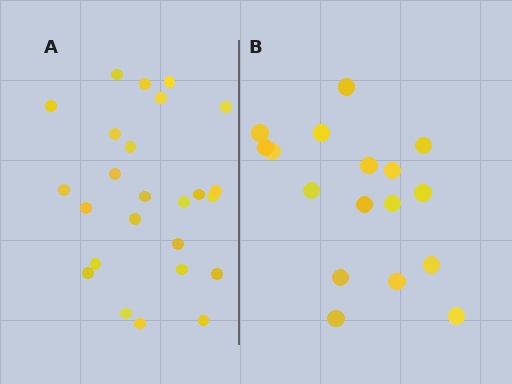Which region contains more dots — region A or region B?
Region A (the left region) has more dots.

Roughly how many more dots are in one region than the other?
Region A has roughly 8 or so more dots than region B.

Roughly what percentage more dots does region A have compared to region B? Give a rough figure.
About 45% more.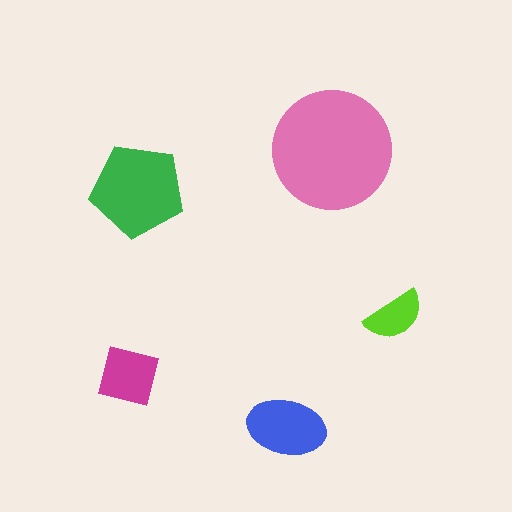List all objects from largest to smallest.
The pink circle, the green pentagon, the blue ellipse, the magenta square, the lime semicircle.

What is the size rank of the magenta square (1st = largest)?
4th.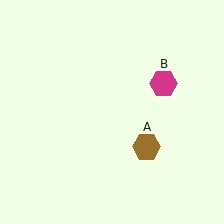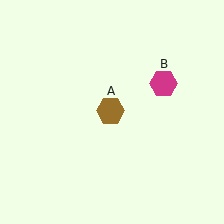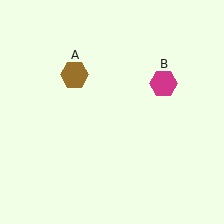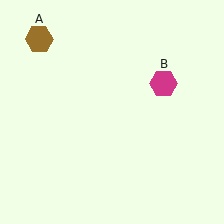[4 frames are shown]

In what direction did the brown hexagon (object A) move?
The brown hexagon (object A) moved up and to the left.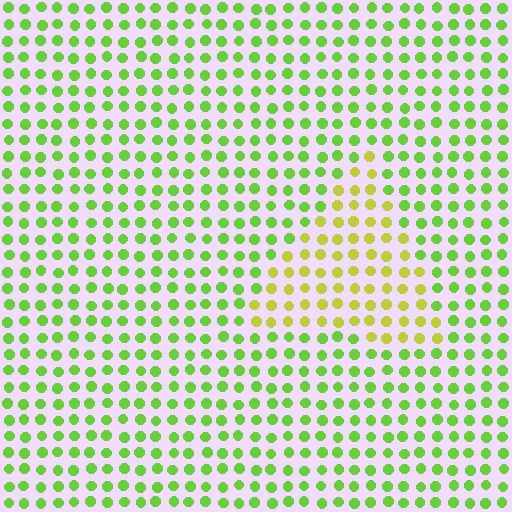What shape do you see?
I see a triangle.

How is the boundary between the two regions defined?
The boundary is defined purely by a slight shift in hue (about 35 degrees). Spacing, size, and orientation are identical on both sides.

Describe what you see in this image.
The image is filled with small lime elements in a uniform arrangement. A triangle-shaped region is visible where the elements are tinted to a slightly different hue, forming a subtle color boundary.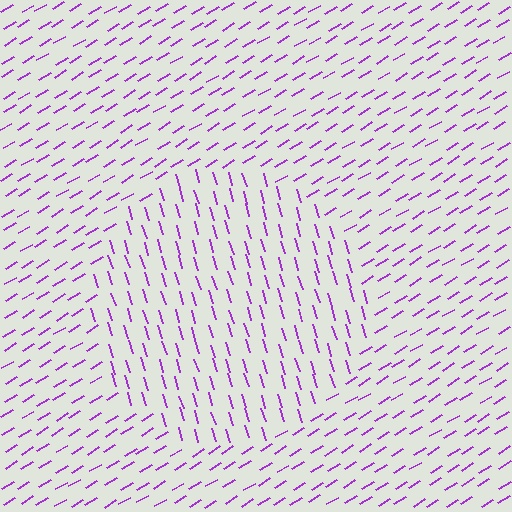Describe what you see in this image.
The image is filled with small purple line segments. A circle region in the image has lines oriented differently from the surrounding lines, creating a visible texture boundary.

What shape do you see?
I see a circle.